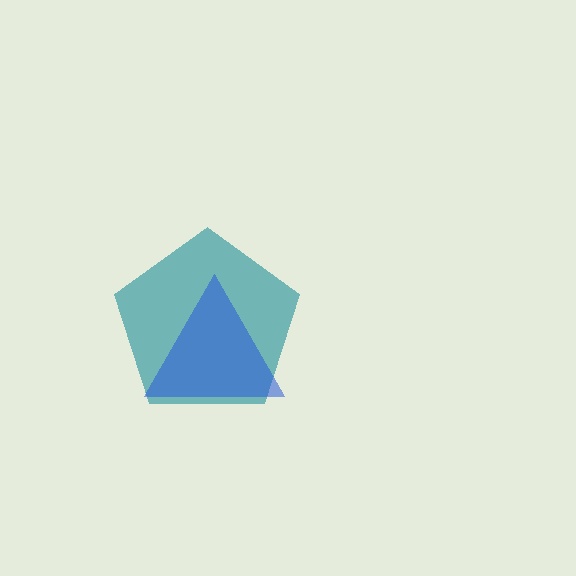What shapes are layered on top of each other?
The layered shapes are: a teal pentagon, a blue triangle.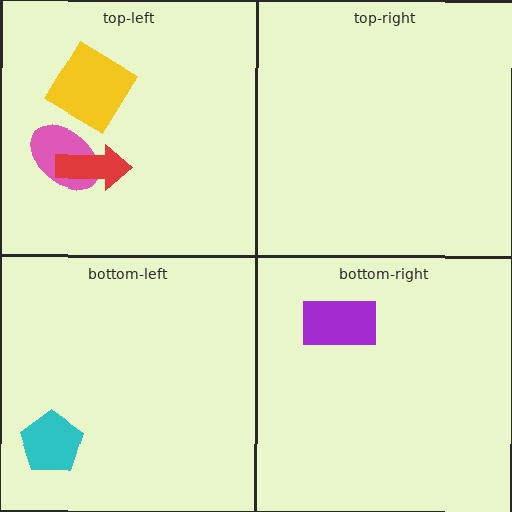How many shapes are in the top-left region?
3.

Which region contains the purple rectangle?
The bottom-right region.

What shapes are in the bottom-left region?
The cyan pentagon.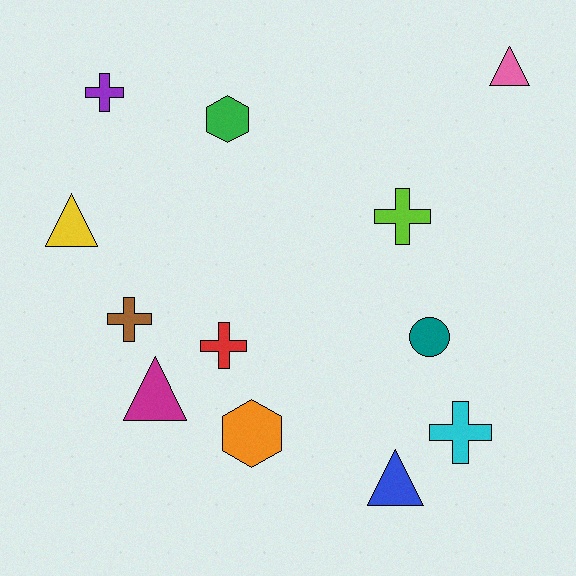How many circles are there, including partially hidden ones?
There is 1 circle.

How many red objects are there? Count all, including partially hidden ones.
There is 1 red object.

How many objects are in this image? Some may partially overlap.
There are 12 objects.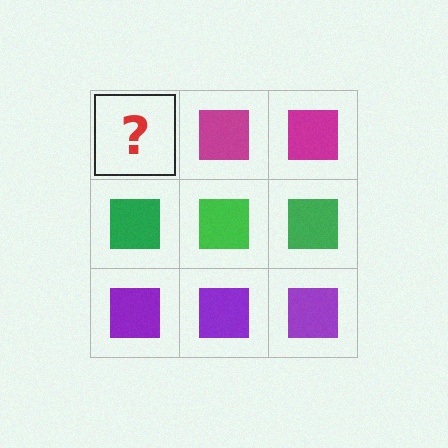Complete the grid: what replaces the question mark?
The question mark should be replaced with a magenta square.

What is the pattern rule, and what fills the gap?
The rule is that each row has a consistent color. The gap should be filled with a magenta square.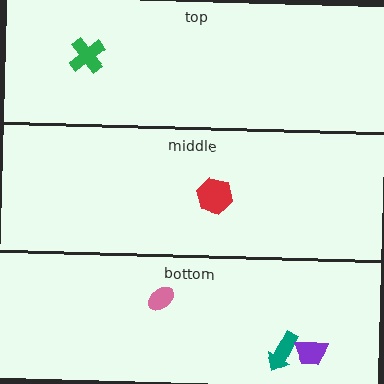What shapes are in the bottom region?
The teal arrow, the pink ellipse, the purple trapezoid.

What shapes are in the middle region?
The red hexagon.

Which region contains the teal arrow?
The bottom region.